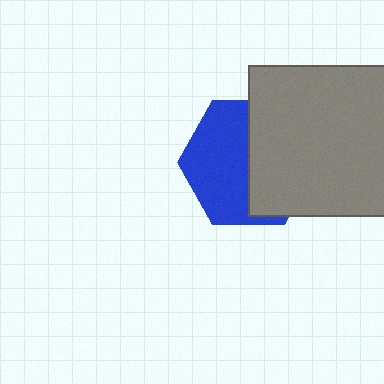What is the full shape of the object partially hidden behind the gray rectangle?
The partially hidden object is a blue hexagon.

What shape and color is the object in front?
The object in front is a gray rectangle.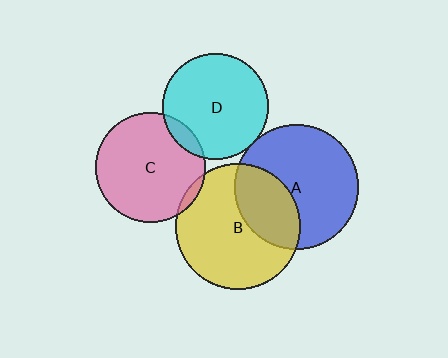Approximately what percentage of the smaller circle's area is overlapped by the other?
Approximately 30%.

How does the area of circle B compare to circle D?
Approximately 1.4 times.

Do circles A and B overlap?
Yes.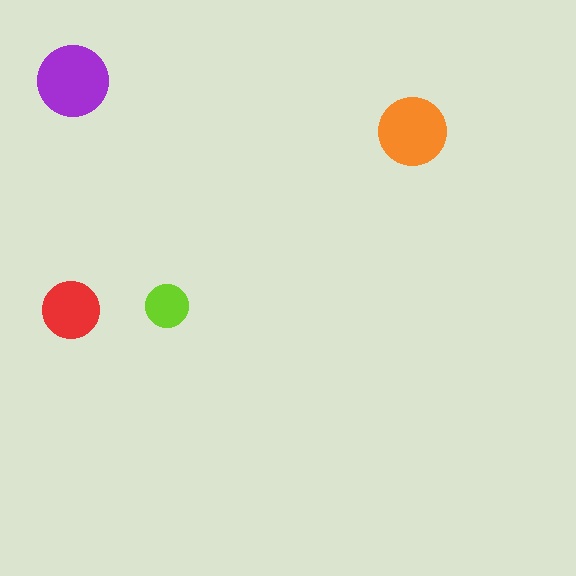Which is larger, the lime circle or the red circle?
The red one.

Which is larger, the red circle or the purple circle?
The purple one.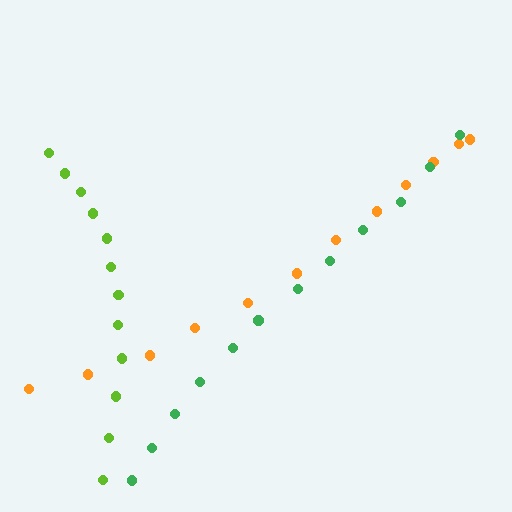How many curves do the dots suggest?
There are 3 distinct paths.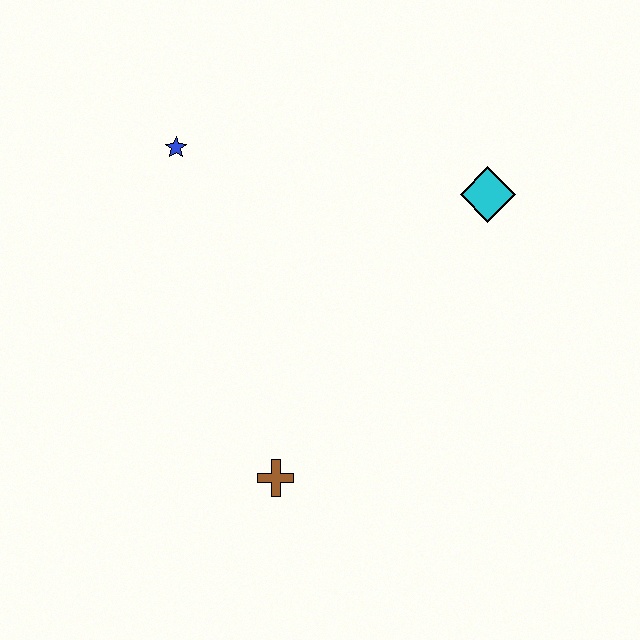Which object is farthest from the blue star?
The brown cross is farthest from the blue star.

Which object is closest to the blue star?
The cyan diamond is closest to the blue star.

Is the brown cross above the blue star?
No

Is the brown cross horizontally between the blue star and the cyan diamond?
Yes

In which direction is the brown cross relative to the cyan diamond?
The brown cross is below the cyan diamond.